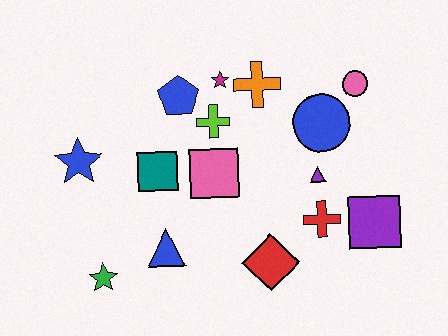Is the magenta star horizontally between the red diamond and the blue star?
Yes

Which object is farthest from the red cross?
The blue star is farthest from the red cross.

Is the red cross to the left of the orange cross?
No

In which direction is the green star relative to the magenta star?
The green star is below the magenta star.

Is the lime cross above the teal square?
Yes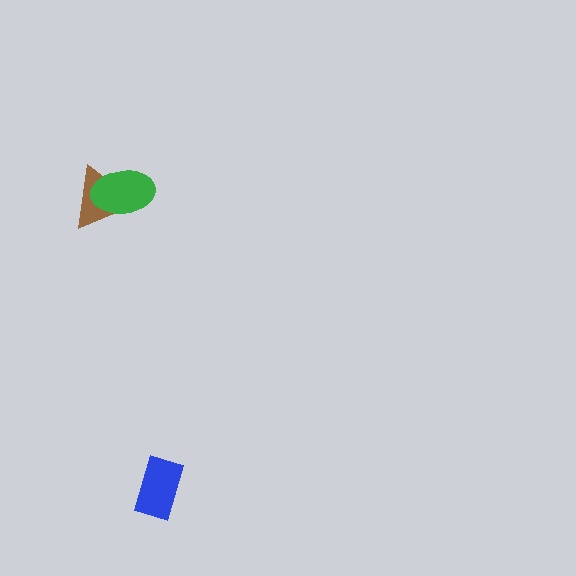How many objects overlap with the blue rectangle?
0 objects overlap with the blue rectangle.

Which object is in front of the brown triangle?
The green ellipse is in front of the brown triangle.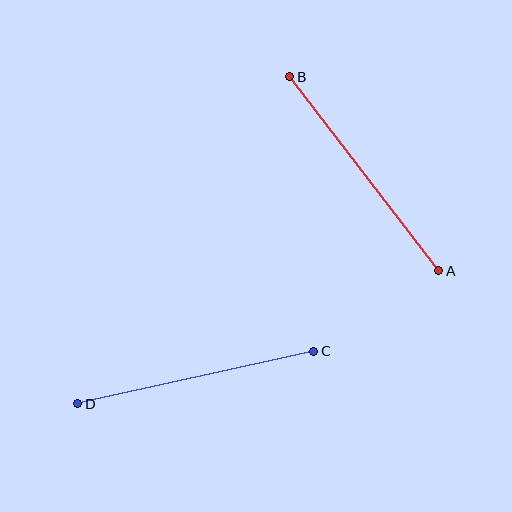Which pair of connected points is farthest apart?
Points A and B are farthest apart.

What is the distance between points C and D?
The distance is approximately 242 pixels.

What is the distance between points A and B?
The distance is approximately 245 pixels.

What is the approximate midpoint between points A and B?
The midpoint is at approximately (364, 174) pixels.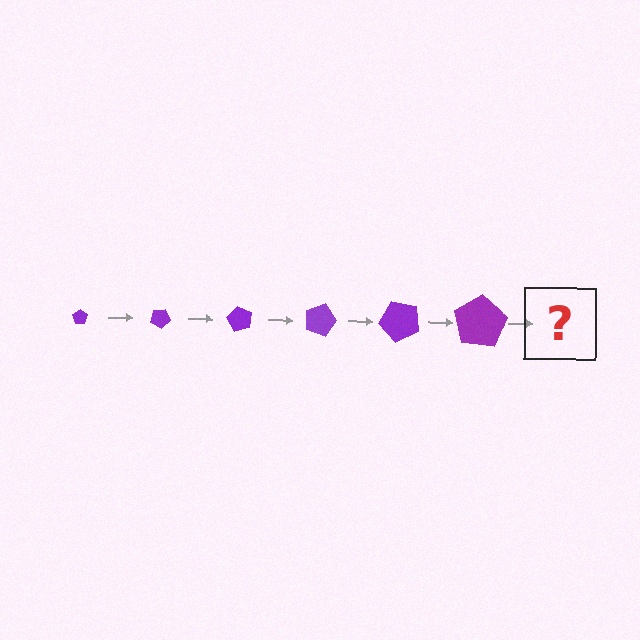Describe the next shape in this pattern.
It should be a pentagon, larger than the previous one and rotated 180 degrees from the start.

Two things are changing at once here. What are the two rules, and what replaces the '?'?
The two rules are that the pentagon grows larger each step and it rotates 30 degrees each step. The '?' should be a pentagon, larger than the previous one and rotated 180 degrees from the start.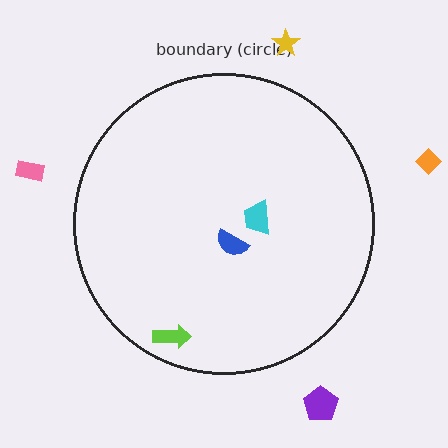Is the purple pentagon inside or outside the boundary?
Outside.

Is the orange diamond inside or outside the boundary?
Outside.